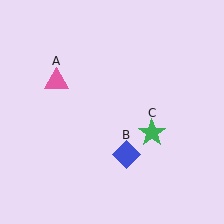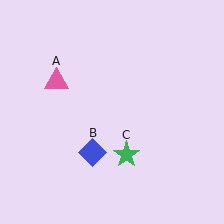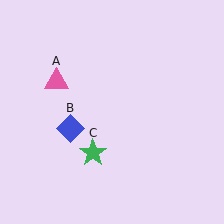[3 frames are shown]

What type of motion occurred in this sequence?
The blue diamond (object B), green star (object C) rotated clockwise around the center of the scene.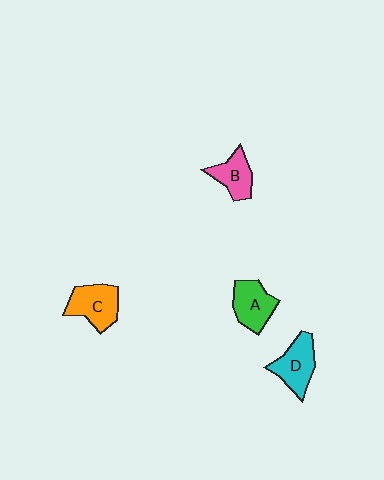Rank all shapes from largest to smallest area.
From largest to smallest: C (orange), D (cyan), A (green), B (pink).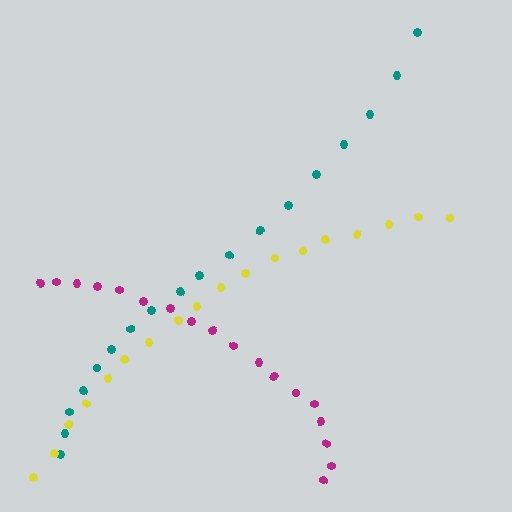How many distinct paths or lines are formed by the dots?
There are 3 distinct paths.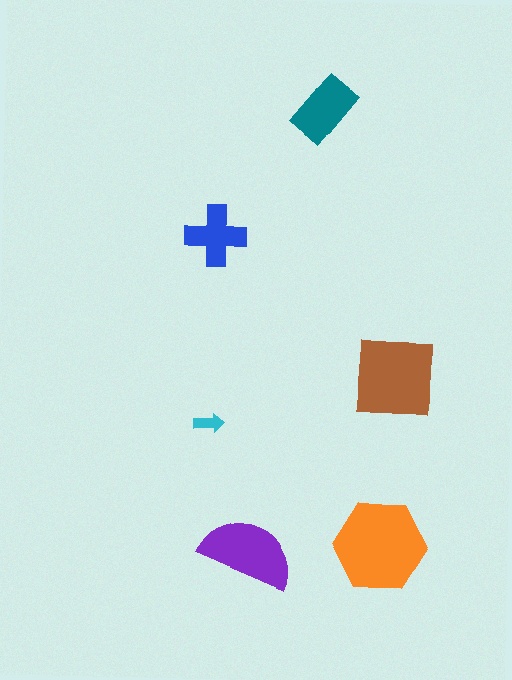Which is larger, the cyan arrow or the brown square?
The brown square.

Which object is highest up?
The teal rectangle is topmost.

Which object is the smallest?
The cyan arrow.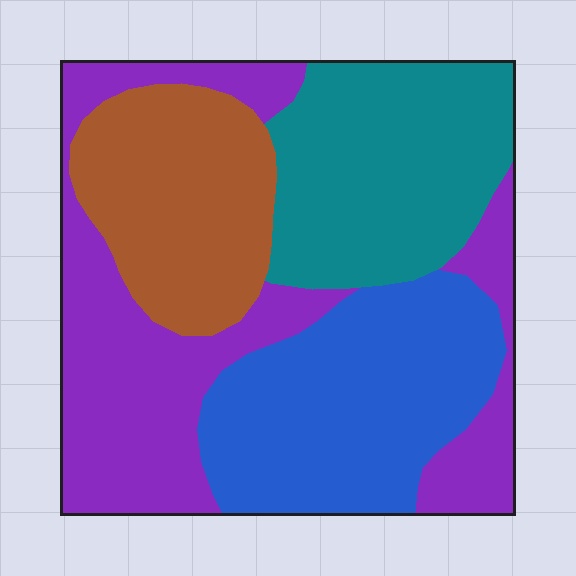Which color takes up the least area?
Brown, at roughly 20%.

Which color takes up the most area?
Purple, at roughly 30%.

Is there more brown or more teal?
Teal.